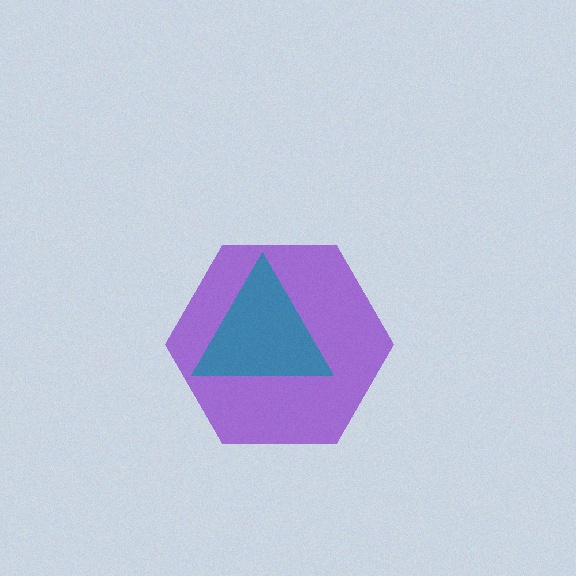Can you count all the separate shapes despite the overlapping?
Yes, there are 2 separate shapes.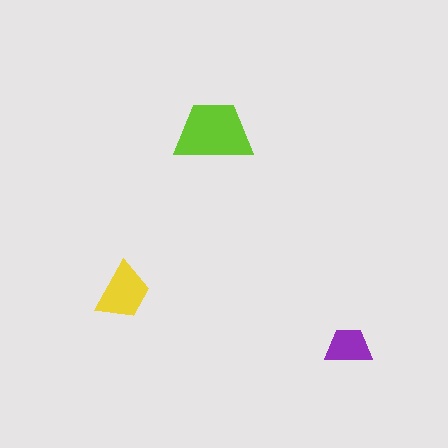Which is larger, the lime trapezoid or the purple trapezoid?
The lime one.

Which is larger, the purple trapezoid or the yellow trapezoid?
The yellow one.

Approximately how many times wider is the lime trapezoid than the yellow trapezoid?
About 1.5 times wider.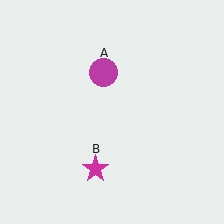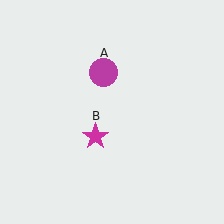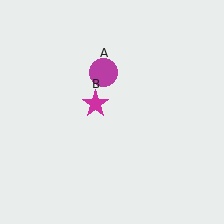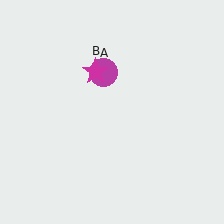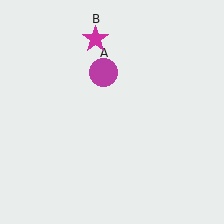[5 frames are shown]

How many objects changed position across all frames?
1 object changed position: magenta star (object B).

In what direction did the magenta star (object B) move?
The magenta star (object B) moved up.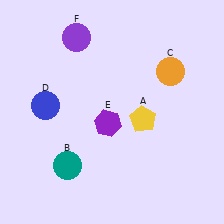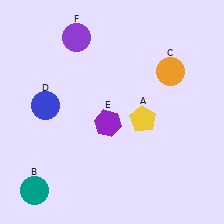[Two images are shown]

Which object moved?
The teal circle (B) moved left.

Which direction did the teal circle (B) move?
The teal circle (B) moved left.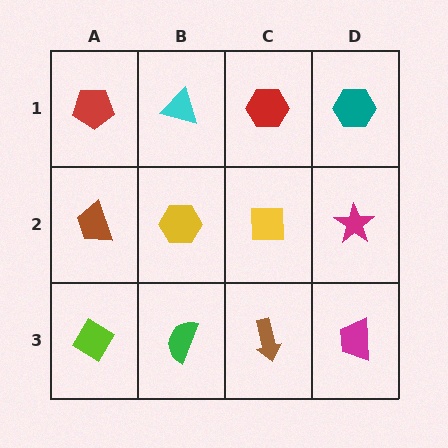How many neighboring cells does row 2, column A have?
3.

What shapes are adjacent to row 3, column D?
A magenta star (row 2, column D), a brown arrow (row 3, column C).